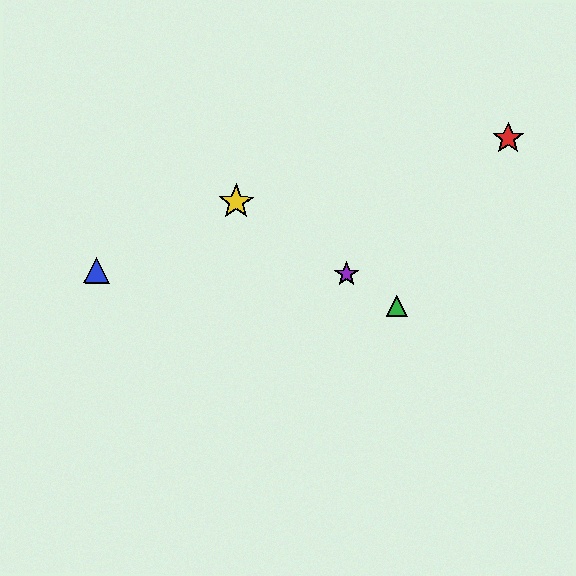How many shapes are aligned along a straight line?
3 shapes (the green triangle, the yellow star, the purple star) are aligned along a straight line.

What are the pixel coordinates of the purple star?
The purple star is at (347, 274).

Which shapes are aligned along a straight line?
The green triangle, the yellow star, the purple star are aligned along a straight line.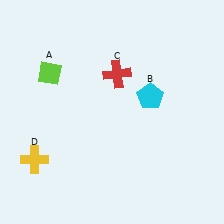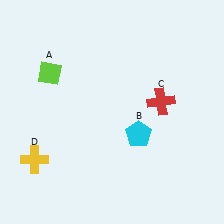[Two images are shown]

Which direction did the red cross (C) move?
The red cross (C) moved right.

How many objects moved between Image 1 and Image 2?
2 objects moved between the two images.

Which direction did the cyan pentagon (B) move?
The cyan pentagon (B) moved down.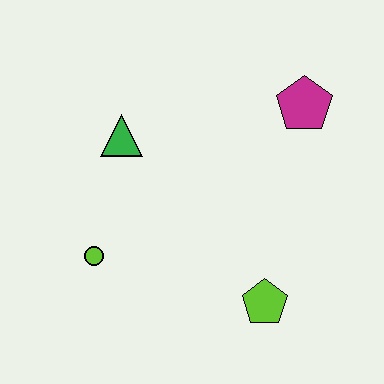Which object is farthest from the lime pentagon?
The green triangle is farthest from the lime pentagon.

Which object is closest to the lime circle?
The green triangle is closest to the lime circle.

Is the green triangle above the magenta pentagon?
No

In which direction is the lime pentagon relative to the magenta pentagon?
The lime pentagon is below the magenta pentagon.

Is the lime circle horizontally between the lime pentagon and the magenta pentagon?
No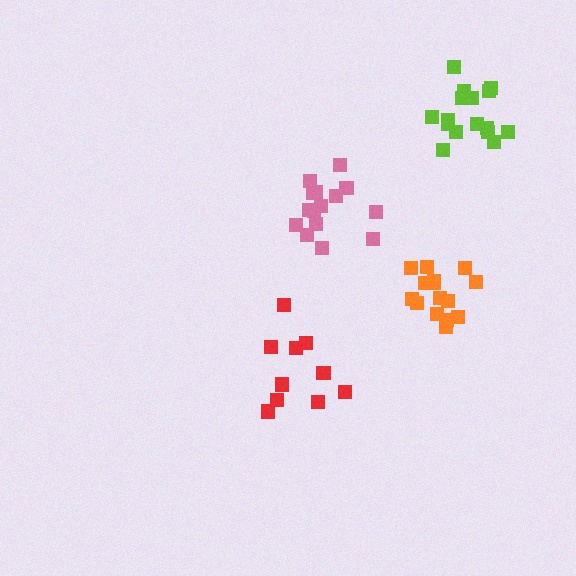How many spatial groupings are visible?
There are 4 spatial groupings.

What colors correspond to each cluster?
The clusters are colored: pink, red, lime, orange.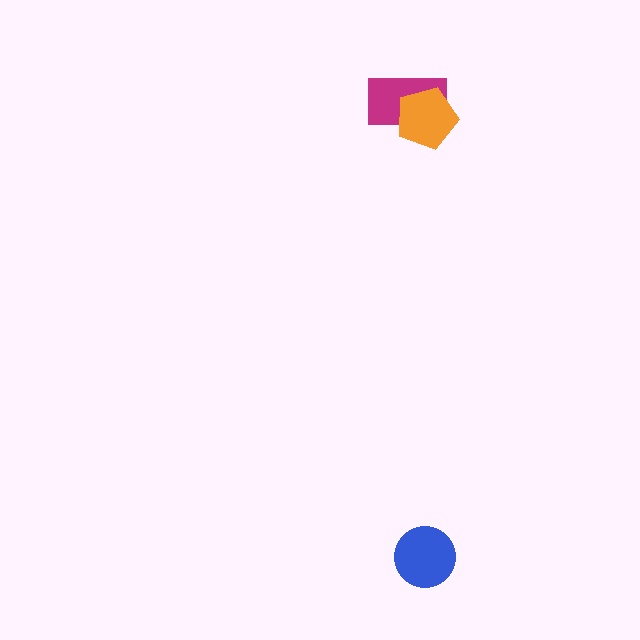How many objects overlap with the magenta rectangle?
1 object overlaps with the magenta rectangle.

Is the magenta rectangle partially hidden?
Yes, it is partially covered by another shape.